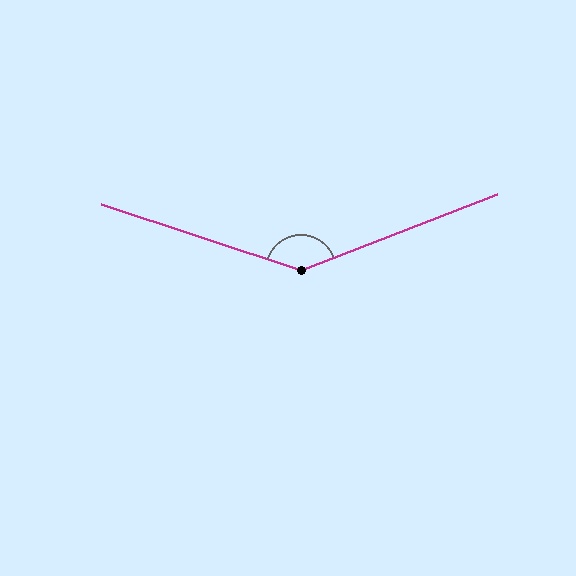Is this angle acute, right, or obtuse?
It is obtuse.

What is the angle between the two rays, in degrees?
Approximately 140 degrees.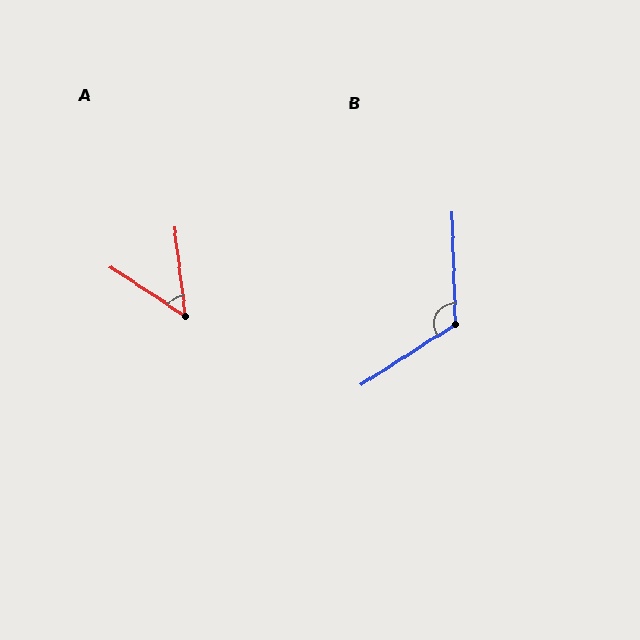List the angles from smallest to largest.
A (50°), B (121°).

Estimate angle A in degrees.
Approximately 50 degrees.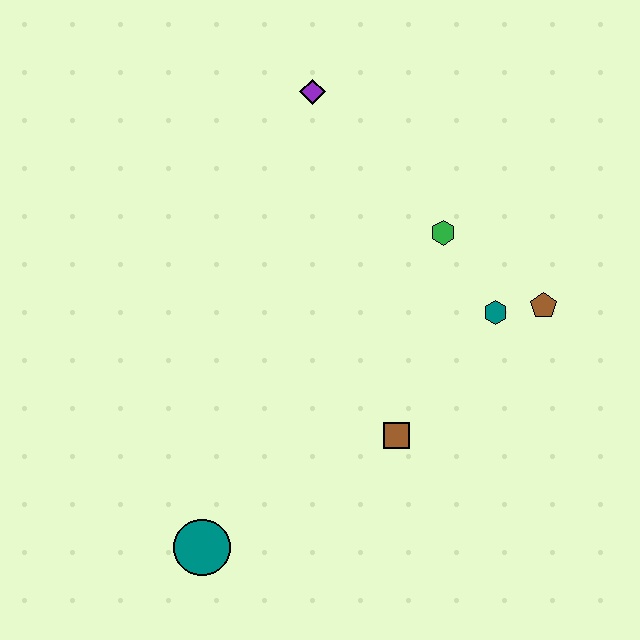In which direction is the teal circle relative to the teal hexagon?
The teal circle is to the left of the teal hexagon.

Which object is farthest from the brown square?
The purple diamond is farthest from the brown square.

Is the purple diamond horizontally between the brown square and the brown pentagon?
No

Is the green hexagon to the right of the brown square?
Yes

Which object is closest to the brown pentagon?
The teal hexagon is closest to the brown pentagon.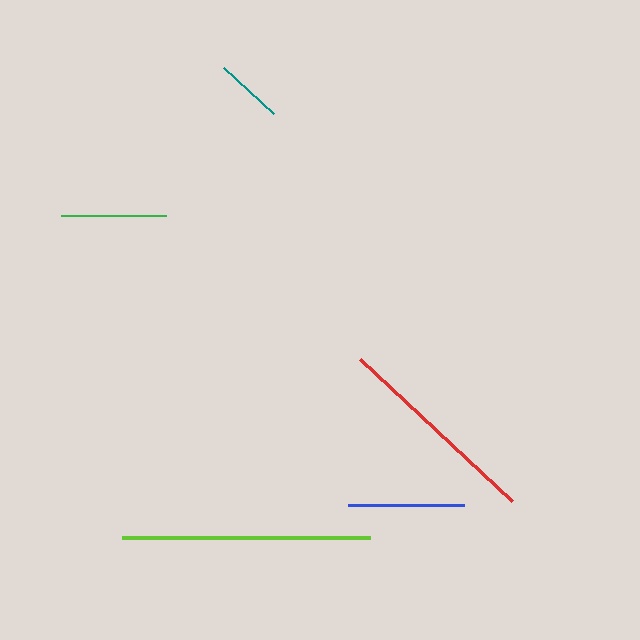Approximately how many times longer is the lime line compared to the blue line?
The lime line is approximately 2.1 times the length of the blue line.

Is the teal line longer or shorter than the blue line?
The blue line is longer than the teal line.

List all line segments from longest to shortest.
From longest to shortest: lime, red, blue, green, teal.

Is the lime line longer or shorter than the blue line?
The lime line is longer than the blue line.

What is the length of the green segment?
The green segment is approximately 105 pixels long.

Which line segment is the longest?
The lime line is the longest at approximately 247 pixels.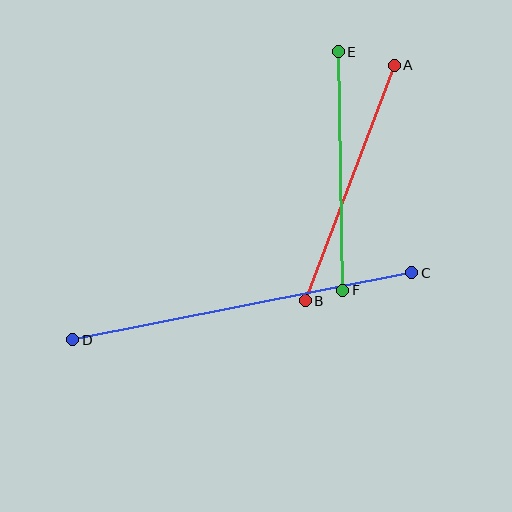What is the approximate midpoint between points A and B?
The midpoint is at approximately (350, 183) pixels.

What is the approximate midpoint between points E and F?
The midpoint is at approximately (340, 171) pixels.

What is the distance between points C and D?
The distance is approximately 346 pixels.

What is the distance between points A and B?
The distance is approximately 252 pixels.